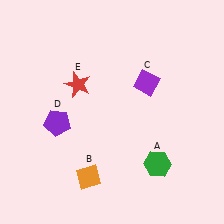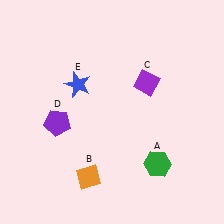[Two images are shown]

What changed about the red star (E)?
In Image 1, E is red. In Image 2, it changed to blue.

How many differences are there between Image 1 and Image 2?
There is 1 difference between the two images.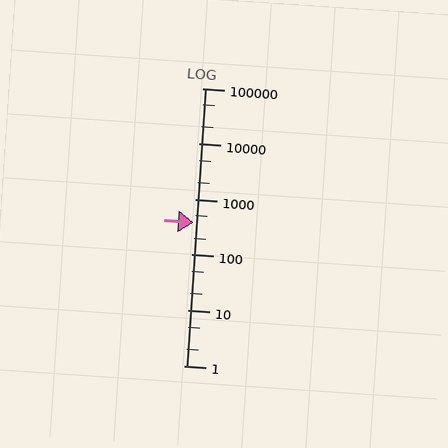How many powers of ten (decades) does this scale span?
The scale spans 5 decades, from 1 to 100000.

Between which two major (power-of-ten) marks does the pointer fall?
The pointer is between 100 and 1000.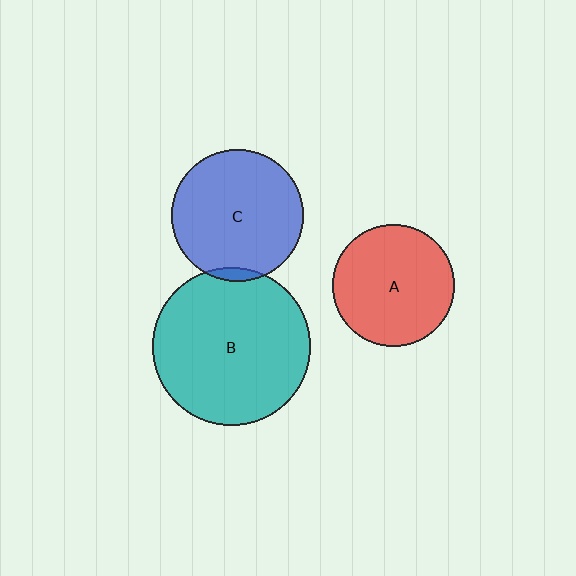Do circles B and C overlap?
Yes.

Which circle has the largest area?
Circle B (teal).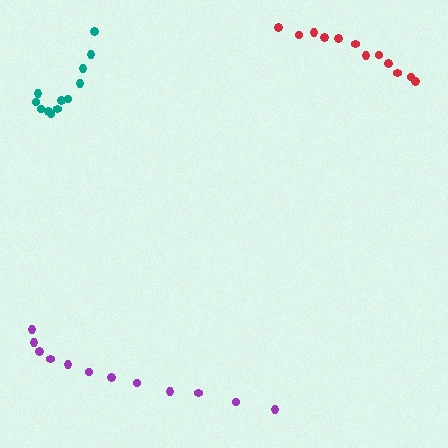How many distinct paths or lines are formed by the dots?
There are 3 distinct paths.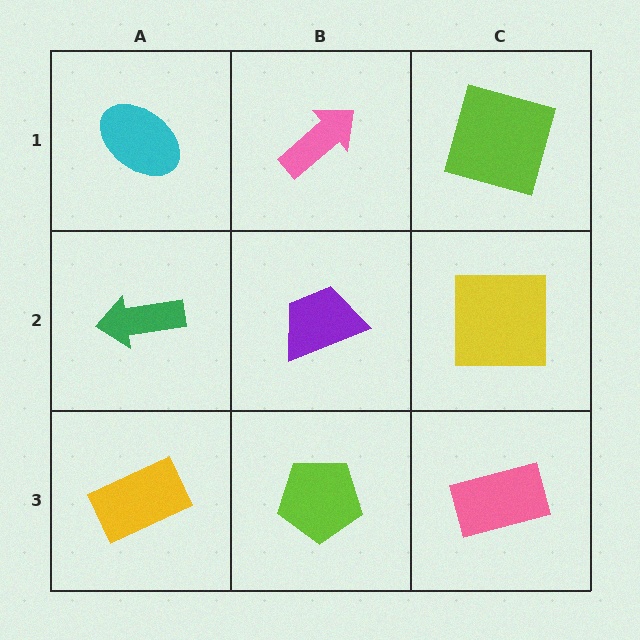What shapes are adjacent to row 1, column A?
A green arrow (row 2, column A), a pink arrow (row 1, column B).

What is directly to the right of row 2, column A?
A purple trapezoid.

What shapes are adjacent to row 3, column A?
A green arrow (row 2, column A), a lime pentagon (row 3, column B).